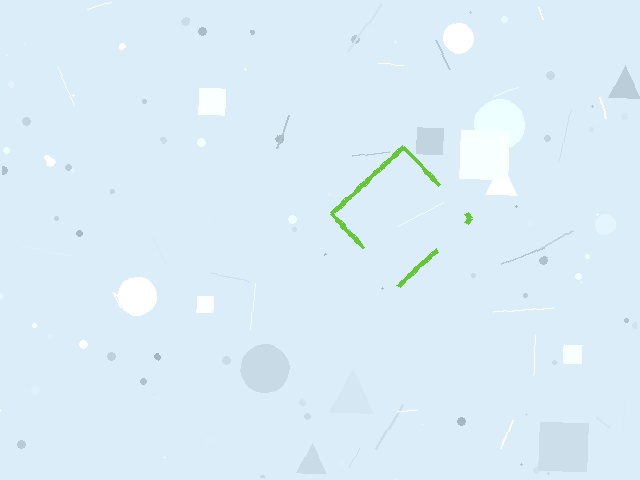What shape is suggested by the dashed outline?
The dashed outline suggests a diamond.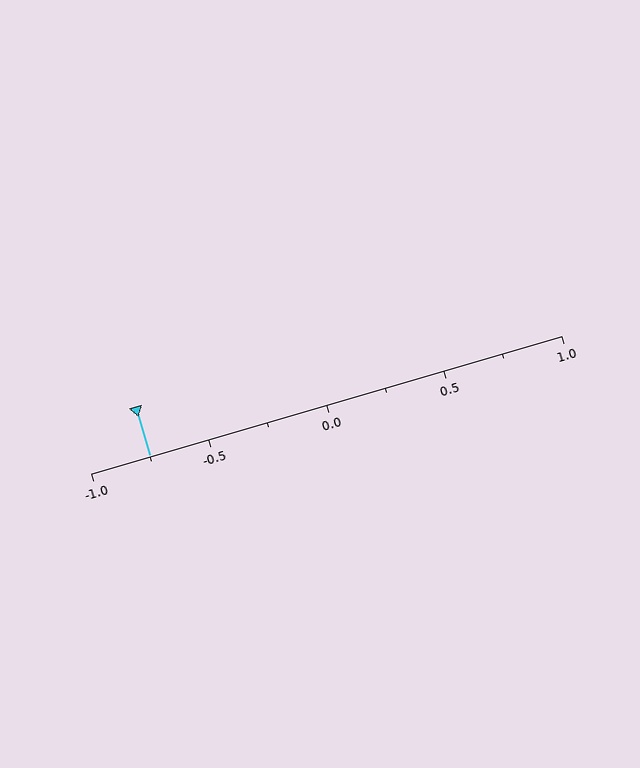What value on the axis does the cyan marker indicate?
The marker indicates approximately -0.75.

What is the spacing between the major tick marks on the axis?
The major ticks are spaced 0.5 apart.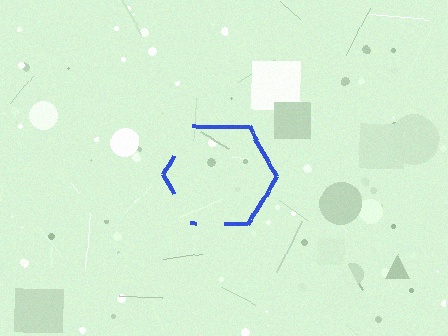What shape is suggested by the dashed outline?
The dashed outline suggests a hexagon.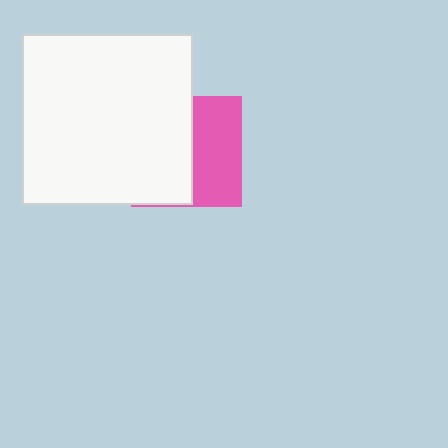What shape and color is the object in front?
The object in front is a white square.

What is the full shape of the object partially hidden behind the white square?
The partially hidden object is a pink square.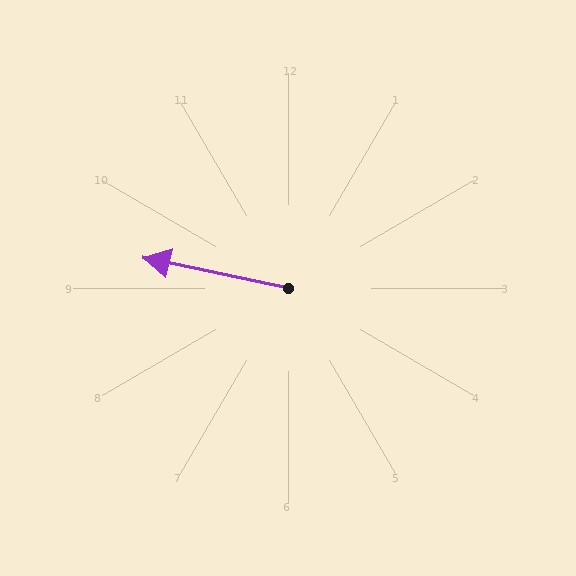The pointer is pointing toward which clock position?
Roughly 9 o'clock.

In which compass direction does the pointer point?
West.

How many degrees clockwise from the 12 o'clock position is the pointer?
Approximately 282 degrees.